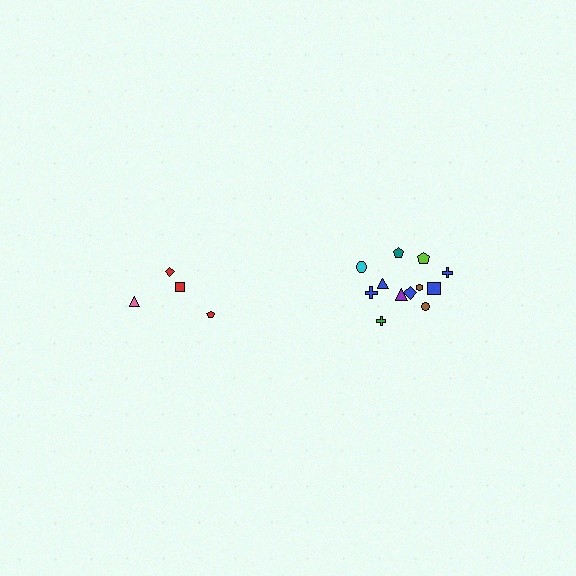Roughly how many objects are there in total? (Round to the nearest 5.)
Roughly 15 objects in total.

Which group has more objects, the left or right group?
The right group.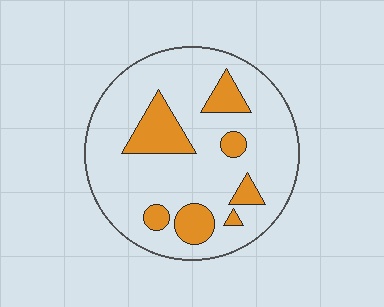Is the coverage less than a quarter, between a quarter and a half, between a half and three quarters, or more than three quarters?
Less than a quarter.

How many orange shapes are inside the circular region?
7.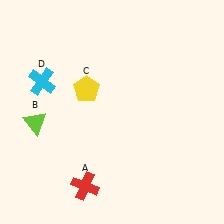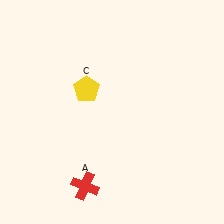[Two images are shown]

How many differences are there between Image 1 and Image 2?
There are 2 differences between the two images.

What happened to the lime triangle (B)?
The lime triangle (B) was removed in Image 2. It was in the bottom-left area of Image 1.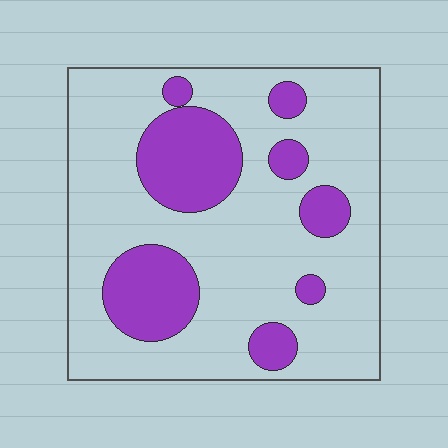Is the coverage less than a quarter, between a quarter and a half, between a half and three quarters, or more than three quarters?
Less than a quarter.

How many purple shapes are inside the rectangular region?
8.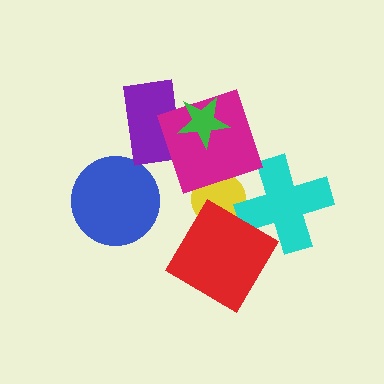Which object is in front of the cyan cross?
The red diamond is in front of the cyan cross.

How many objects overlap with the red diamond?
2 objects overlap with the red diamond.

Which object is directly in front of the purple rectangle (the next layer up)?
The magenta square is directly in front of the purple rectangle.